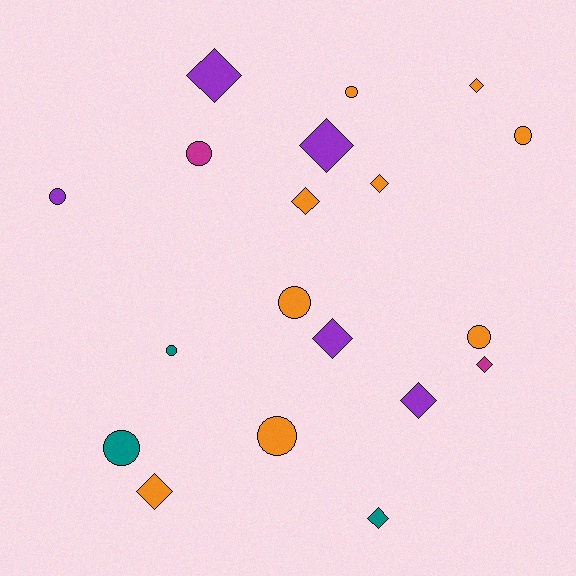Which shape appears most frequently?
Diamond, with 10 objects.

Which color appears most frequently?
Orange, with 9 objects.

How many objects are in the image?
There are 19 objects.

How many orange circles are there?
There are 5 orange circles.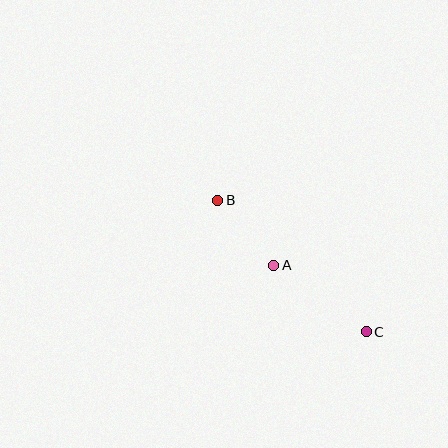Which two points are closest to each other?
Points A and B are closest to each other.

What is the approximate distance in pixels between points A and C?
The distance between A and C is approximately 114 pixels.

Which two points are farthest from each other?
Points B and C are farthest from each other.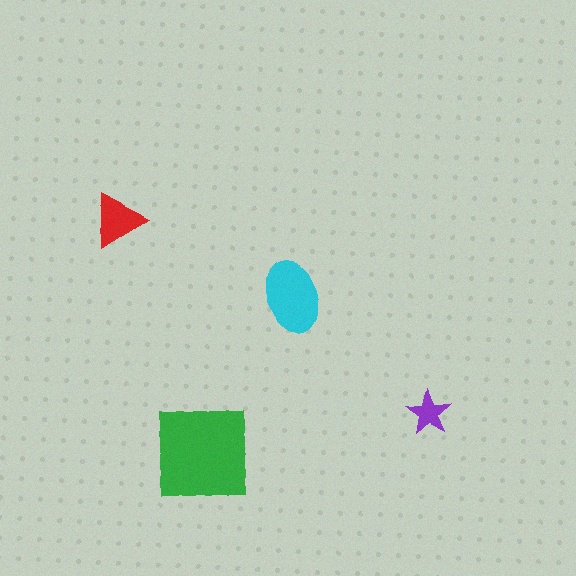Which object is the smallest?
The purple star.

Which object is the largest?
The green square.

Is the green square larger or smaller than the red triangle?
Larger.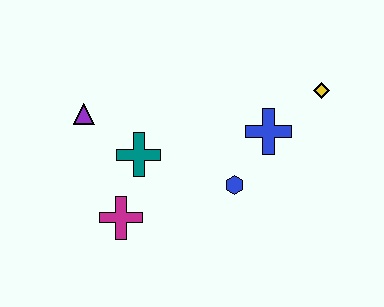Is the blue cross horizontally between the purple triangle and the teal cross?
No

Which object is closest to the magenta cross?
The teal cross is closest to the magenta cross.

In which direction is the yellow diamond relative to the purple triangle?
The yellow diamond is to the right of the purple triangle.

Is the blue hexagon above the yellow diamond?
No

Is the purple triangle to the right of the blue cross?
No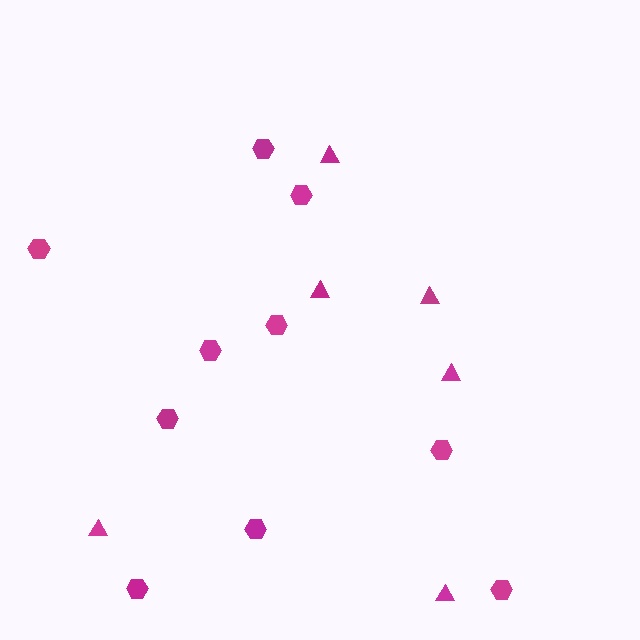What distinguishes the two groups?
There are 2 groups: one group of triangles (6) and one group of hexagons (10).